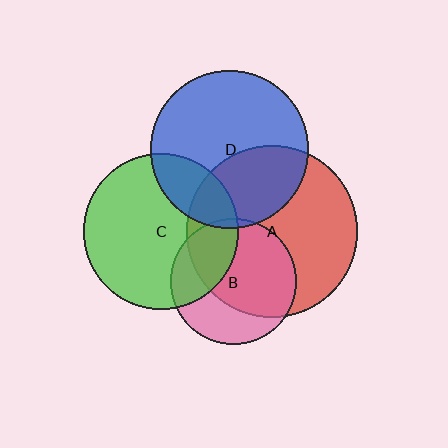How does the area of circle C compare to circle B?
Approximately 1.5 times.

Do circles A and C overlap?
Yes.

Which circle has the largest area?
Circle A (red).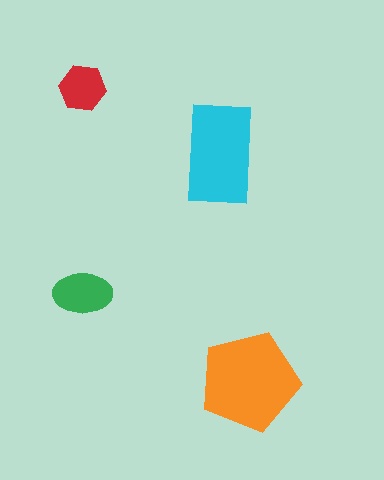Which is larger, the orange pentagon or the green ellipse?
The orange pentagon.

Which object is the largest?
The orange pentagon.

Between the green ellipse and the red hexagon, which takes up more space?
The green ellipse.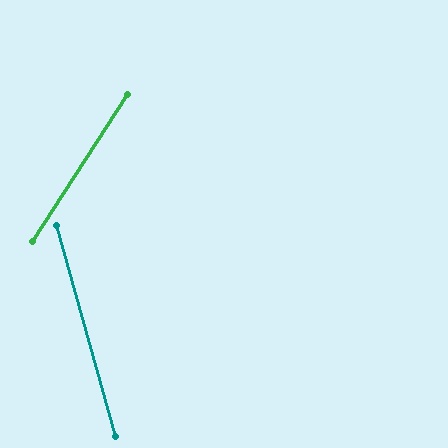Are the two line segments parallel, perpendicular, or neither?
Neither parallel nor perpendicular — they differ by about 49°.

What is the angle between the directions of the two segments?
Approximately 49 degrees.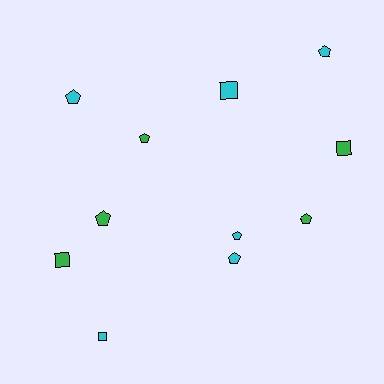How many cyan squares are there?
There are 2 cyan squares.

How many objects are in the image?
There are 11 objects.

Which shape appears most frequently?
Pentagon, with 7 objects.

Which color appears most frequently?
Cyan, with 6 objects.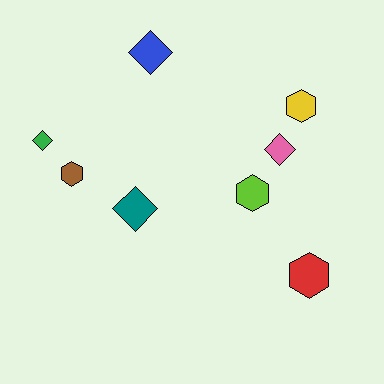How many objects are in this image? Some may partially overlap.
There are 8 objects.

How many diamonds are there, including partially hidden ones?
There are 4 diamonds.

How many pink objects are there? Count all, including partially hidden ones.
There is 1 pink object.